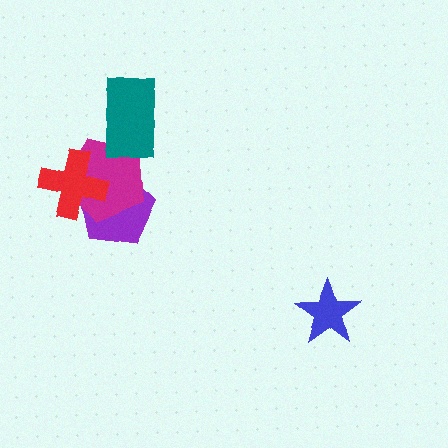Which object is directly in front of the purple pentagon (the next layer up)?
The magenta pentagon is directly in front of the purple pentagon.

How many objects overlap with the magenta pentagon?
3 objects overlap with the magenta pentagon.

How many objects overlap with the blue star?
0 objects overlap with the blue star.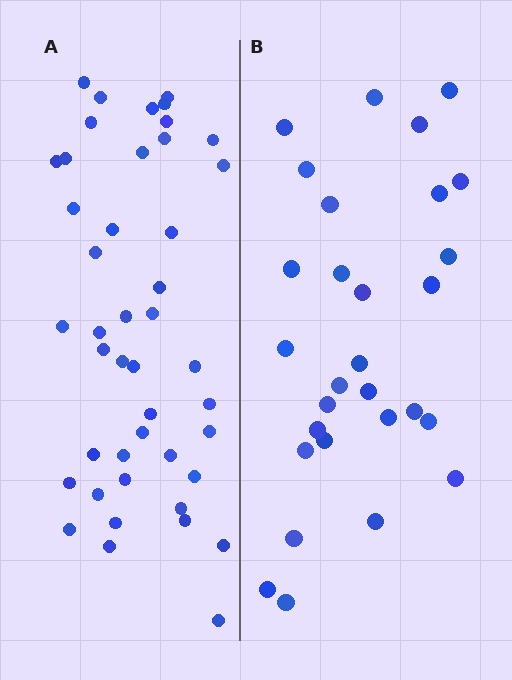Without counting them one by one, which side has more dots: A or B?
Region A (the left region) has more dots.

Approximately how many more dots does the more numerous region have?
Region A has approximately 15 more dots than region B.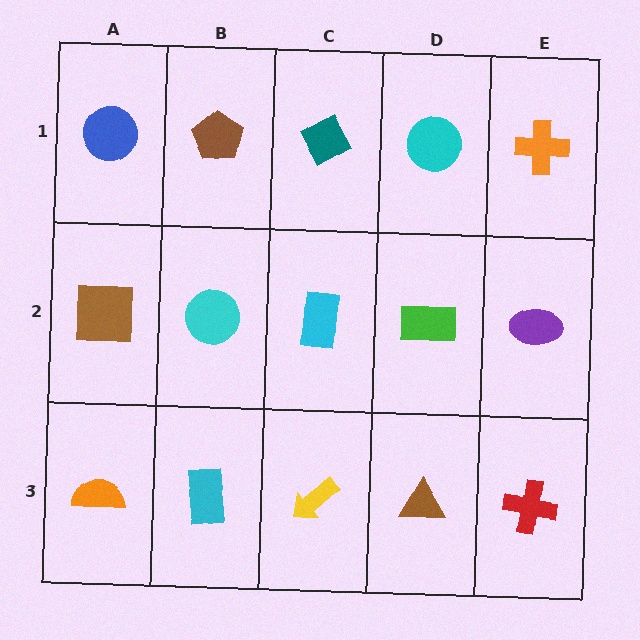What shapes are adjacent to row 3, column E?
A purple ellipse (row 2, column E), a brown triangle (row 3, column D).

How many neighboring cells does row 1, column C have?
3.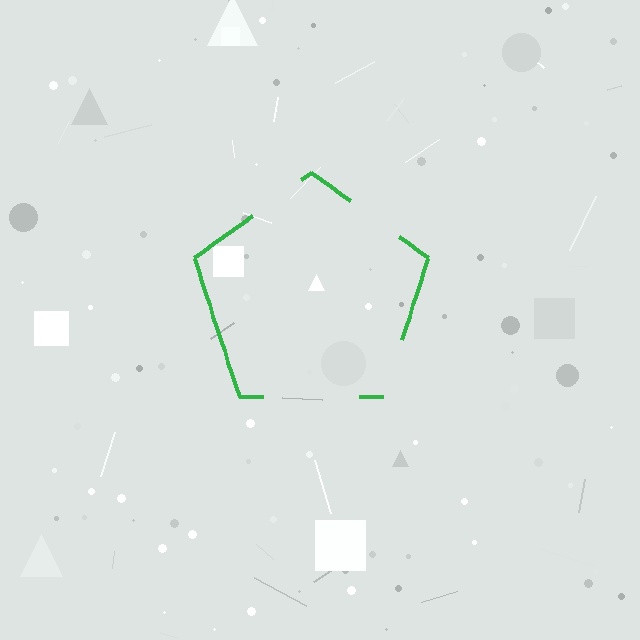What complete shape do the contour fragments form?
The contour fragments form a pentagon.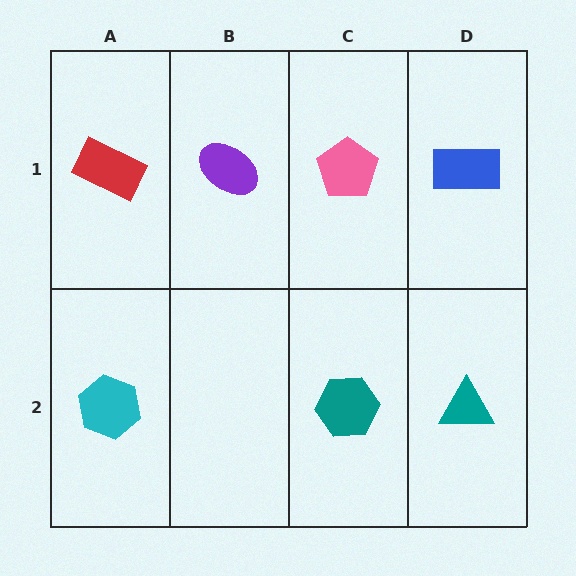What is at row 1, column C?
A pink pentagon.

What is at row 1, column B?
A purple ellipse.